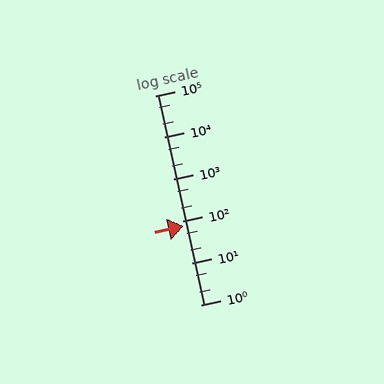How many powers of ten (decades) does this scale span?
The scale spans 5 decades, from 1 to 100000.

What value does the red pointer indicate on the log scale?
The pointer indicates approximately 78.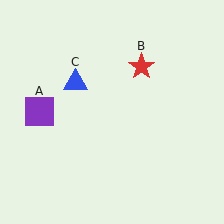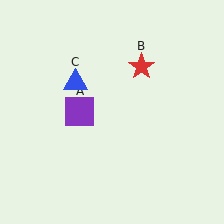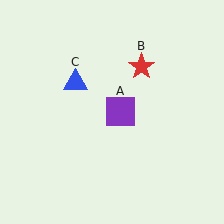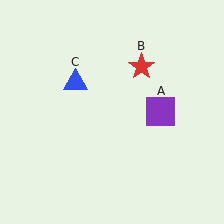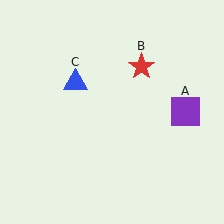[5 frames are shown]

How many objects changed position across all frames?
1 object changed position: purple square (object A).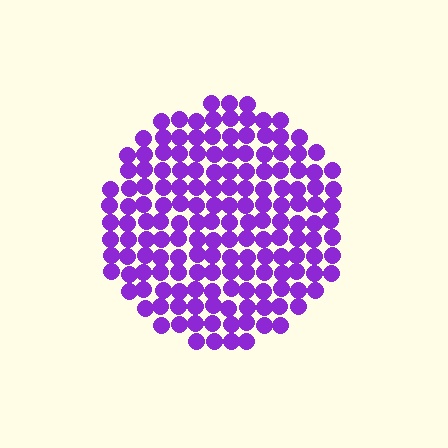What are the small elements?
The small elements are circles.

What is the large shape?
The large shape is a circle.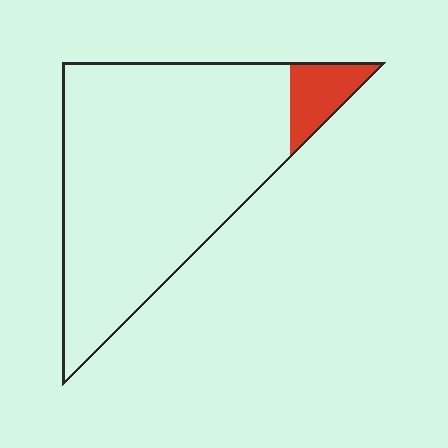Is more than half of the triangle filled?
No.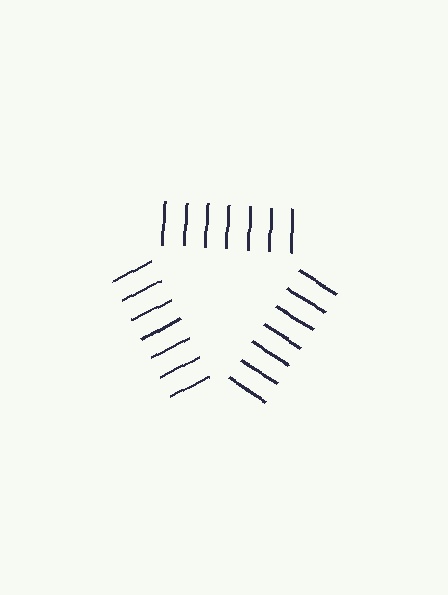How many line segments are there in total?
21 — 7 along each of the 3 edges.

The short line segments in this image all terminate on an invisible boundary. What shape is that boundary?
An illusory triangle — the line segments terminate on its edges but no continuous stroke is drawn.